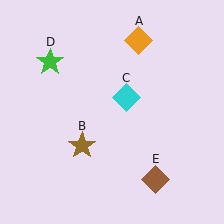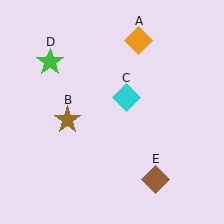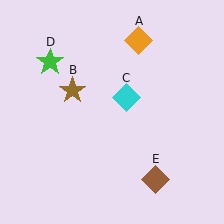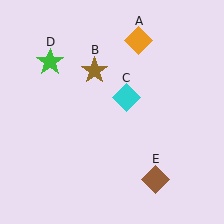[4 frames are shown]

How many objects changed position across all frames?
1 object changed position: brown star (object B).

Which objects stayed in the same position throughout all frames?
Orange diamond (object A) and cyan diamond (object C) and green star (object D) and brown diamond (object E) remained stationary.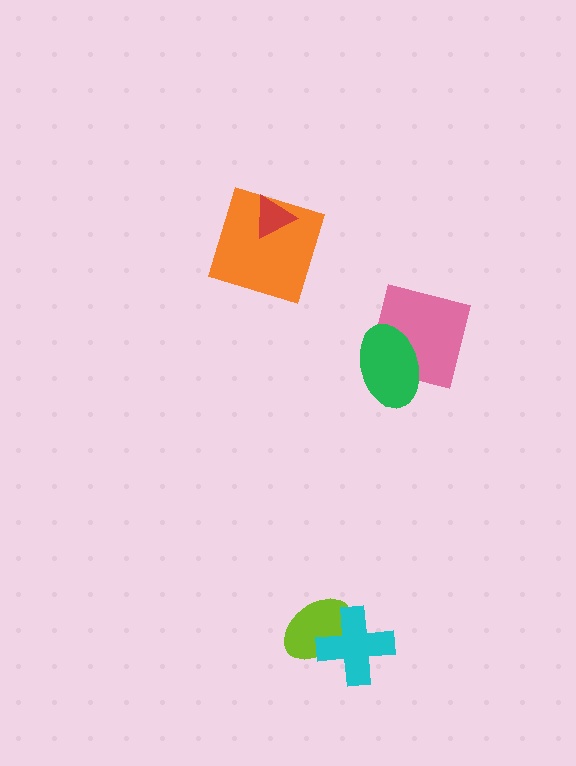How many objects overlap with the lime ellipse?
1 object overlaps with the lime ellipse.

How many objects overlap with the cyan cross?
1 object overlaps with the cyan cross.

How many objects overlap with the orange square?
1 object overlaps with the orange square.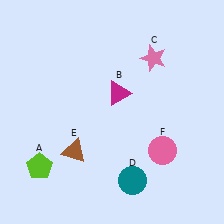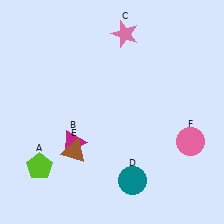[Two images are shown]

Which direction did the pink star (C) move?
The pink star (C) moved left.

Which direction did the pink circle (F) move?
The pink circle (F) moved right.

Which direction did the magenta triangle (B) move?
The magenta triangle (B) moved down.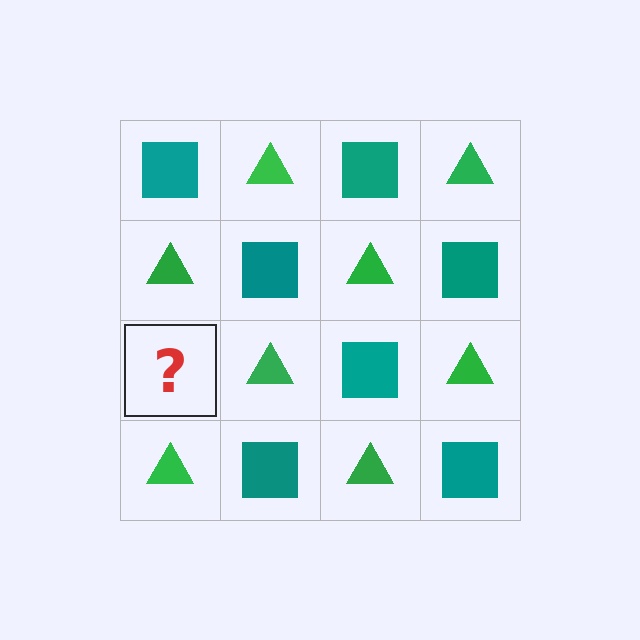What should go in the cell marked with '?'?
The missing cell should contain a teal square.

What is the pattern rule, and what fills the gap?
The rule is that it alternates teal square and green triangle in a checkerboard pattern. The gap should be filled with a teal square.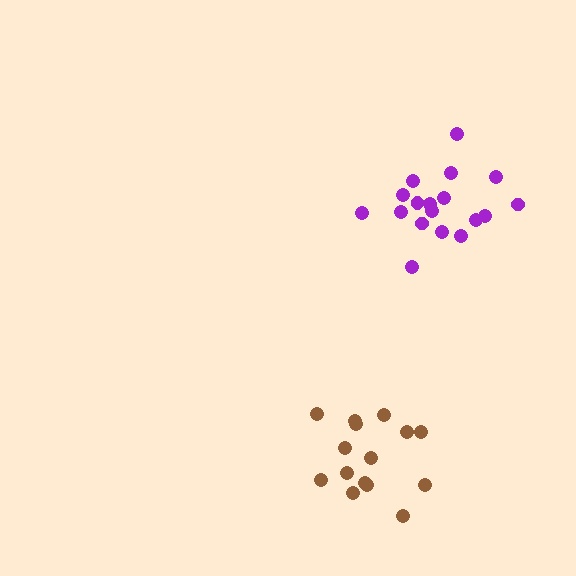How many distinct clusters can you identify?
There are 2 distinct clusters.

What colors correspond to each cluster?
The clusters are colored: brown, purple.